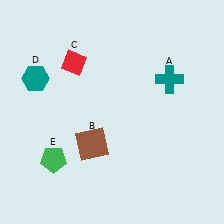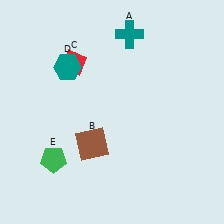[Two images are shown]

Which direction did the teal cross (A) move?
The teal cross (A) moved up.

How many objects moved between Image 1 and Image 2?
2 objects moved between the two images.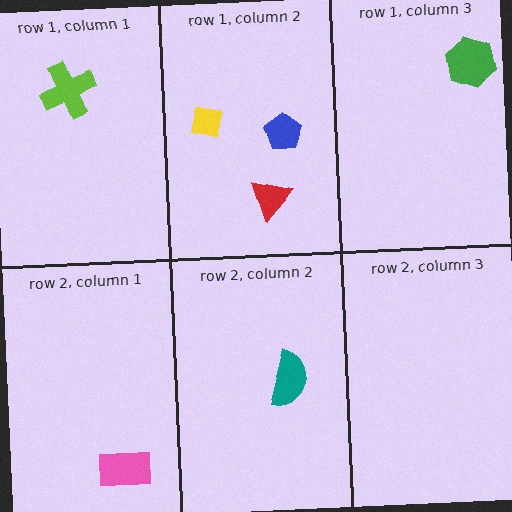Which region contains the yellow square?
The row 1, column 2 region.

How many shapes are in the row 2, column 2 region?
1.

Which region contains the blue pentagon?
The row 1, column 2 region.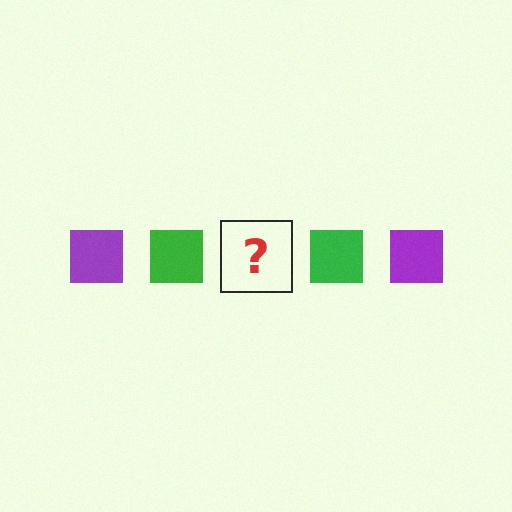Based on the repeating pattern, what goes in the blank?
The blank should be a purple square.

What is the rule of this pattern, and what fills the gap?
The rule is that the pattern cycles through purple, green squares. The gap should be filled with a purple square.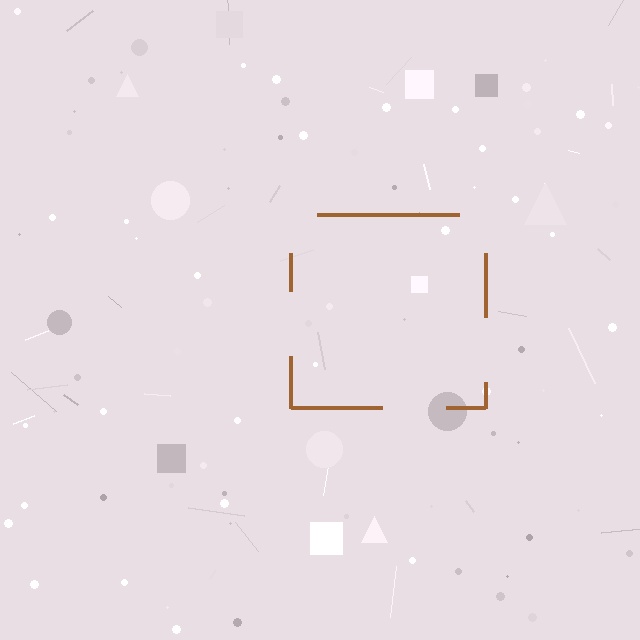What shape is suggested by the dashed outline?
The dashed outline suggests a square.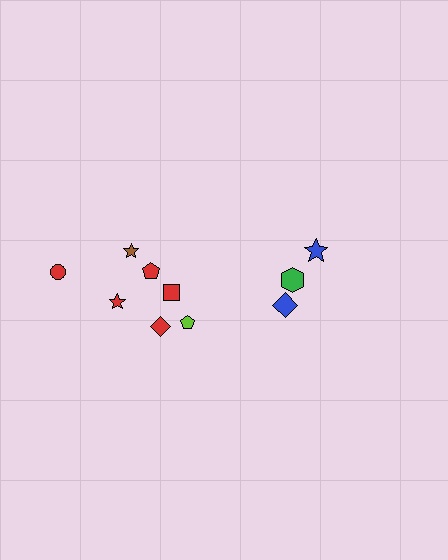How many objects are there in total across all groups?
There are 10 objects.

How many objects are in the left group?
There are 7 objects.